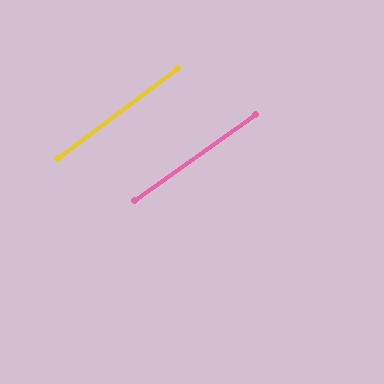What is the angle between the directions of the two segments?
Approximately 1 degree.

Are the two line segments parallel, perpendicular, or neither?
Parallel — their directions differ by only 1.4°.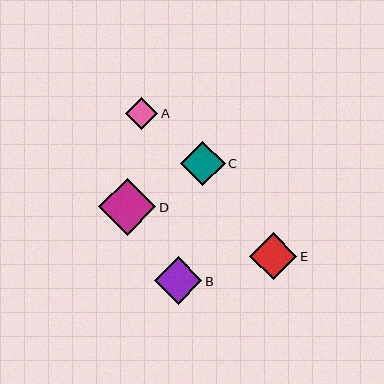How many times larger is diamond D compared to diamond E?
Diamond D is approximately 1.2 times the size of diamond E.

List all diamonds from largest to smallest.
From largest to smallest: D, B, E, C, A.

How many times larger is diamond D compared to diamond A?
Diamond D is approximately 1.7 times the size of diamond A.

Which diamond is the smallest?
Diamond A is the smallest with a size of approximately 33 pixels.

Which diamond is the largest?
Diamond D is the largest with a size of approximately 57 pixels.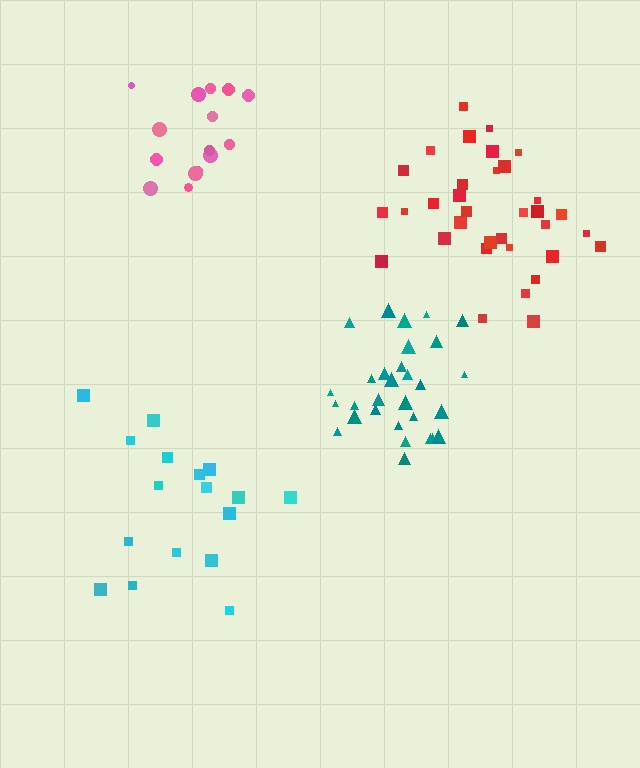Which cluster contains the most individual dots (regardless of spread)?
Red (34).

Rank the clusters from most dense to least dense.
teal, red, pink, cyan.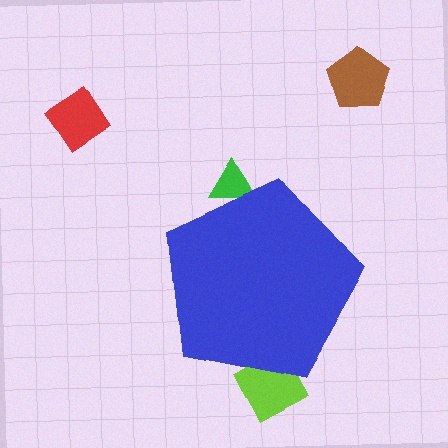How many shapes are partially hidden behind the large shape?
2 shapes are partially hidden.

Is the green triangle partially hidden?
Yes, the green triangle is partially hidden behind the blue pentagon.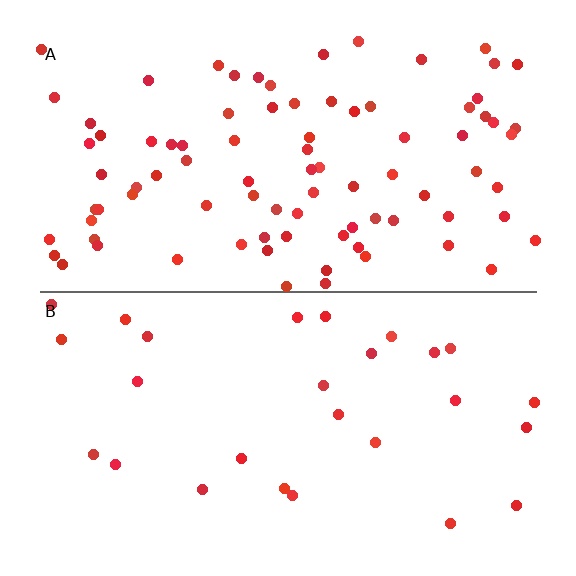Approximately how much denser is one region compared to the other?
Approximately 3.1× — region A over region B.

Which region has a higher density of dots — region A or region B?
A (the top).